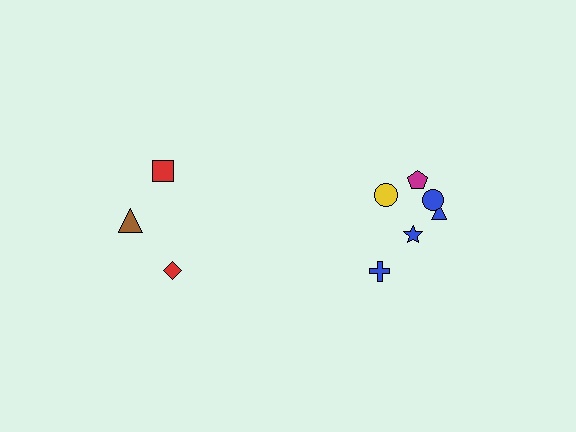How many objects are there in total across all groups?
There are 9 objects.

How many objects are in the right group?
There are 6 objects.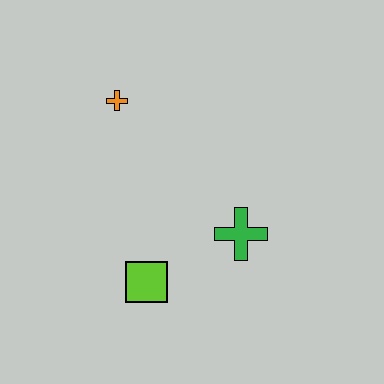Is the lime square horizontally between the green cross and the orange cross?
Yes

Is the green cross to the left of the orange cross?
No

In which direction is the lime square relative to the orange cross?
The lime square is below the orange cross.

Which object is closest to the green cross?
The lime square is closest to the green cross.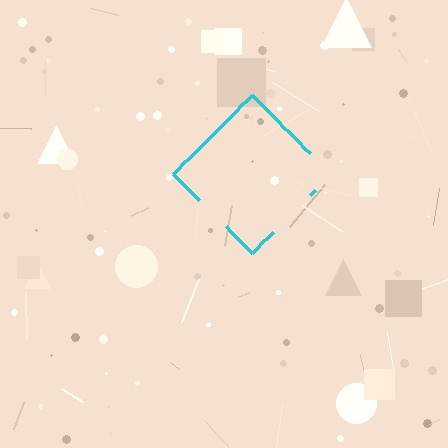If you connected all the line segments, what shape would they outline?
They would outline a diamond.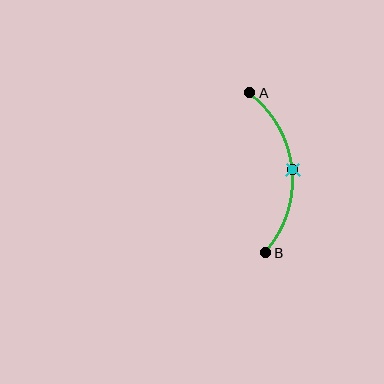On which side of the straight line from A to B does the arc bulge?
The arc bulges to the right of the straight line connecting A and B.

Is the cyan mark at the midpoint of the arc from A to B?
Yes. The cyan mark lies on the arc at equal arc-length from both A and B — it is the arc midpoint.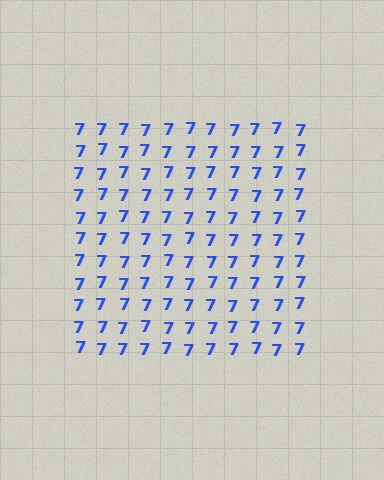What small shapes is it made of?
It is made of small digit 7's.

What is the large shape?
The large shape is a square.